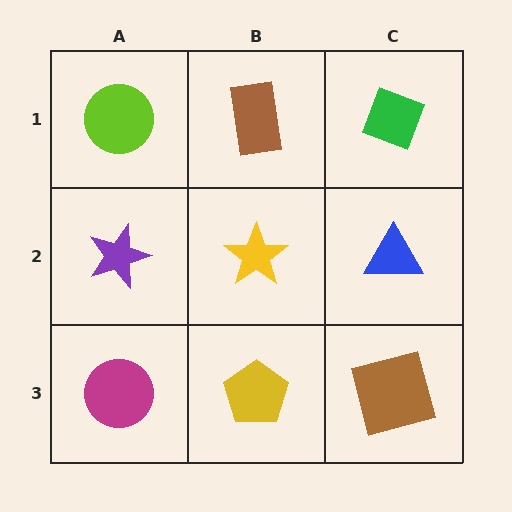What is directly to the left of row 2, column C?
A yellow star.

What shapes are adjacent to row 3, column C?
A blue triangle (row 2, column C), a yellow pentagon (row 3, column B).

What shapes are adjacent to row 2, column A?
A lime circle (row 1, column A), a magenta circle (row 3, column A), a yellow star (row 2, column B).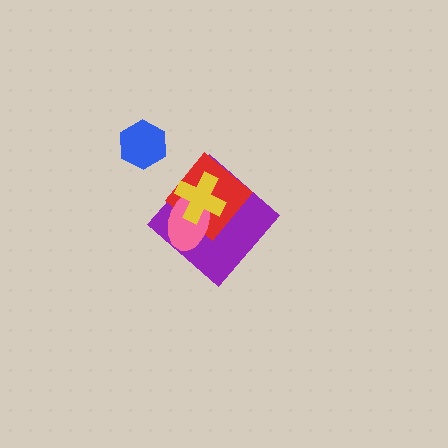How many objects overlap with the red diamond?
3 objects overlap with the red diamond.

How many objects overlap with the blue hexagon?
0 objects overlap with the blue hexagon.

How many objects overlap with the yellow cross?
3 objects overlap with the yellow cross.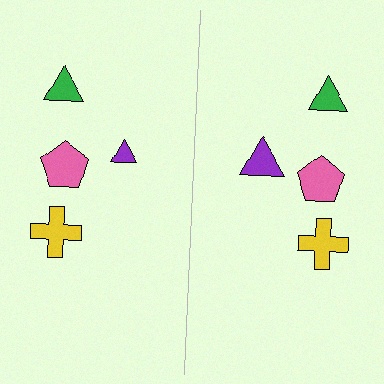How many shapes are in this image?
There are 8 shapes in this image.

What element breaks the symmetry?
The purple triangle on the right side has a different size than its mirror counterpart.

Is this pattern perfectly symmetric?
No, the pattern is not perfectly symmetric. The purple triangle on the right side has a different size than its mirror counterpart.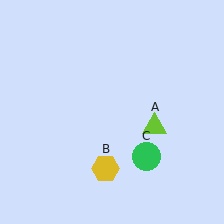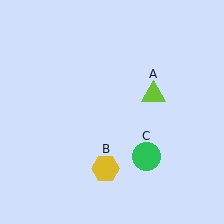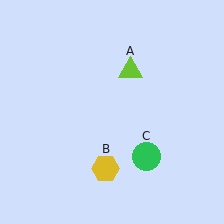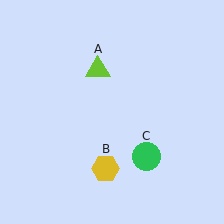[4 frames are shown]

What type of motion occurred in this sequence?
The lime triangle (object A) rotated counterclockwise around the center of the scene.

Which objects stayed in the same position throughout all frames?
Yellow hexagon (object B) and green circle (object C) remained stationary.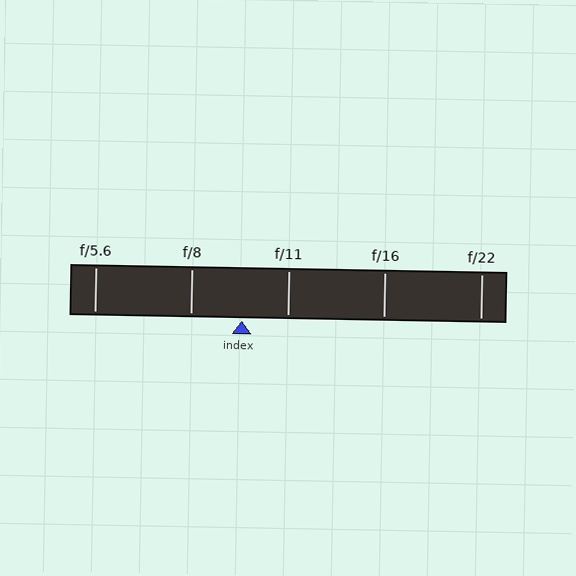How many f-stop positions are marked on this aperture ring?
There are 5 f-stop positions marked.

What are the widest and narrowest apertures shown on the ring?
The widest aperture shown is f/5.6 and the narrowest is f/22.